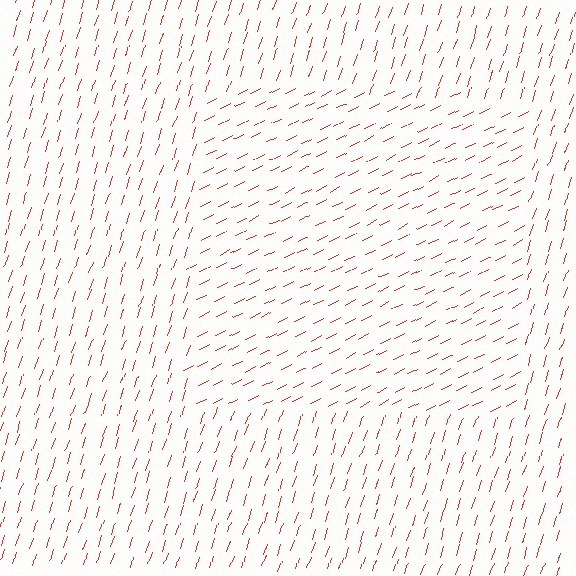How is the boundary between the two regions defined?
The boundary is defined purely by a change in line orientation (approximately 45 degrees difference). All lines are the same color and thickness.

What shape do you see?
I see a rectangle.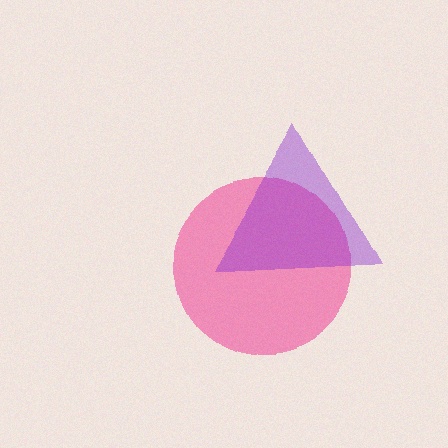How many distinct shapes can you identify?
There are 2 distinct shapes: a pink circle, a purple triangle.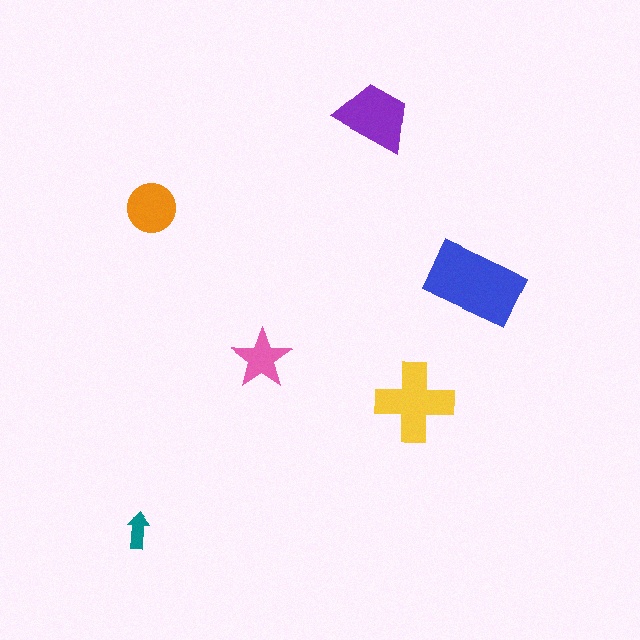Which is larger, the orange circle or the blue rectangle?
The blue rectangle.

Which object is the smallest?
The teal arrow.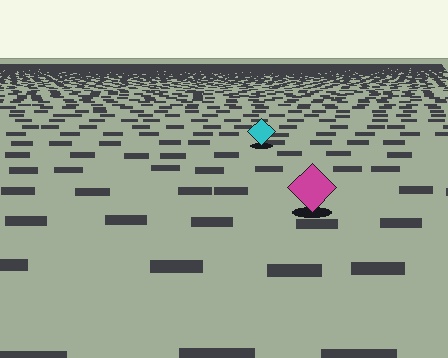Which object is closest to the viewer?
The magenta diamond is closest. The texture marks near it are larger and more spread out.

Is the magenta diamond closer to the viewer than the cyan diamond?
Yes. The magenta diamond is closer — you can tell from the texture gradient: the ground texture is coarser near it.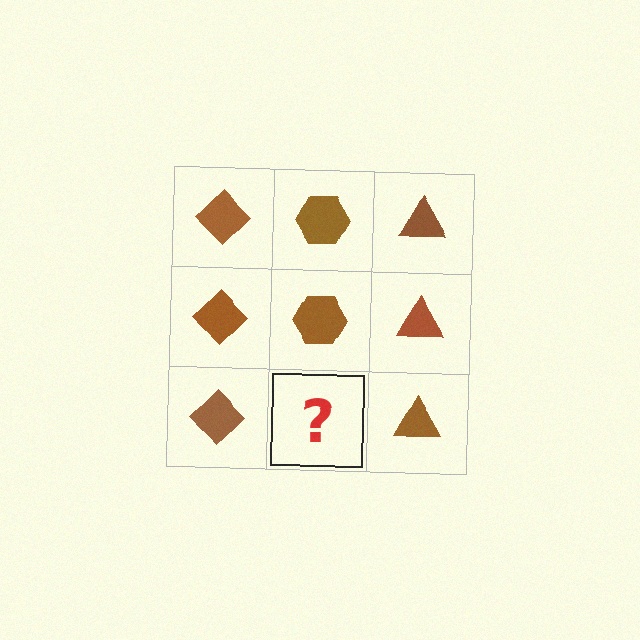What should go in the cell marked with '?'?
The missing cell should contain a brown hexagon.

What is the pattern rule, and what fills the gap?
The rule is that each column has a consistent shape. The gap should be filled with a brown hexagon.